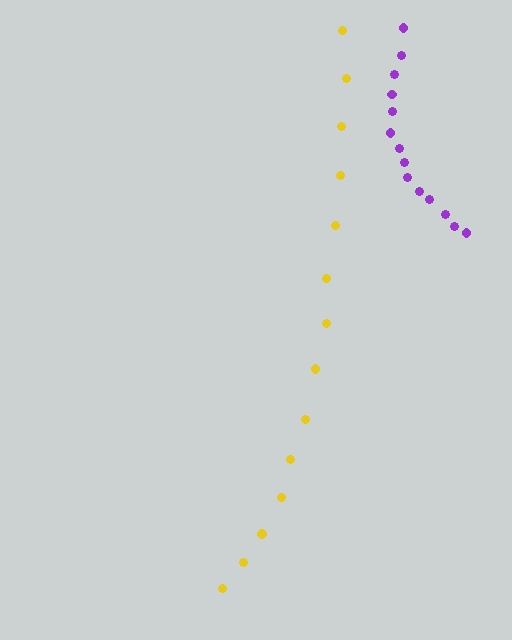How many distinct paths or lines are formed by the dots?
There are 2 distinct paths.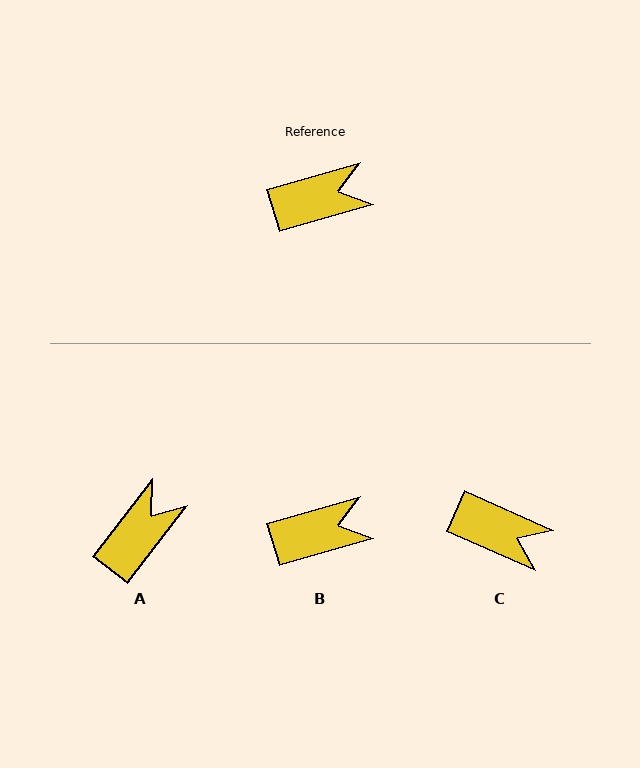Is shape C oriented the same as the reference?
No, it is off by about 40 degrees.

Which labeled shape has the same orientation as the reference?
B.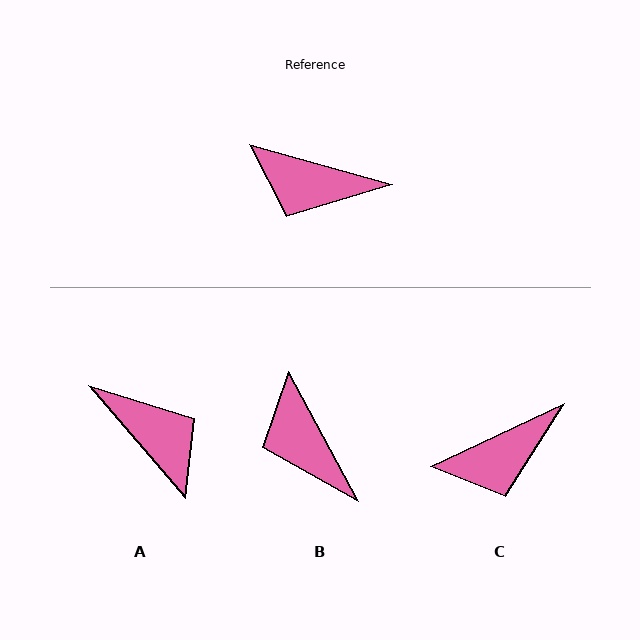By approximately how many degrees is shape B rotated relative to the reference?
Approximately 46 degrees clockwise.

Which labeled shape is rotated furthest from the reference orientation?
A, about 146 degrees away.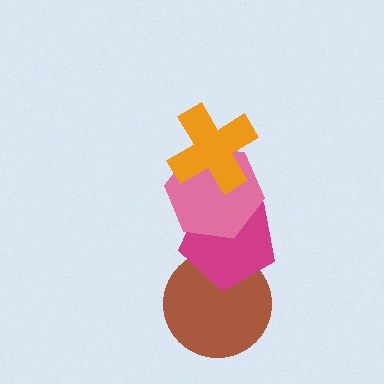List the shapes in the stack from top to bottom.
From top to bottom: the orange cross, the pink hexagon, the magenta pentagon, the brown circle.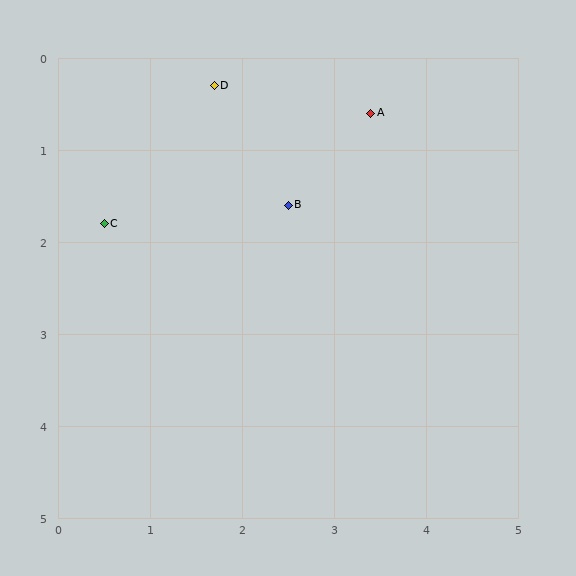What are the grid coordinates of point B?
Point B is at approximately (2.5, 1.6).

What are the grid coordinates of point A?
Point A is at approximately (3.4, 0.6).